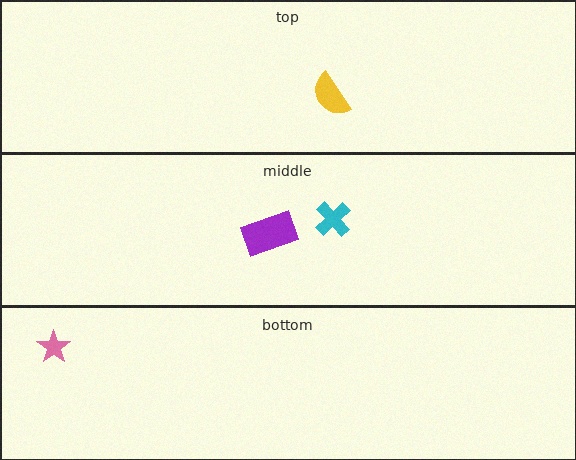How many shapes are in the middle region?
2.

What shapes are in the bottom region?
The pink star.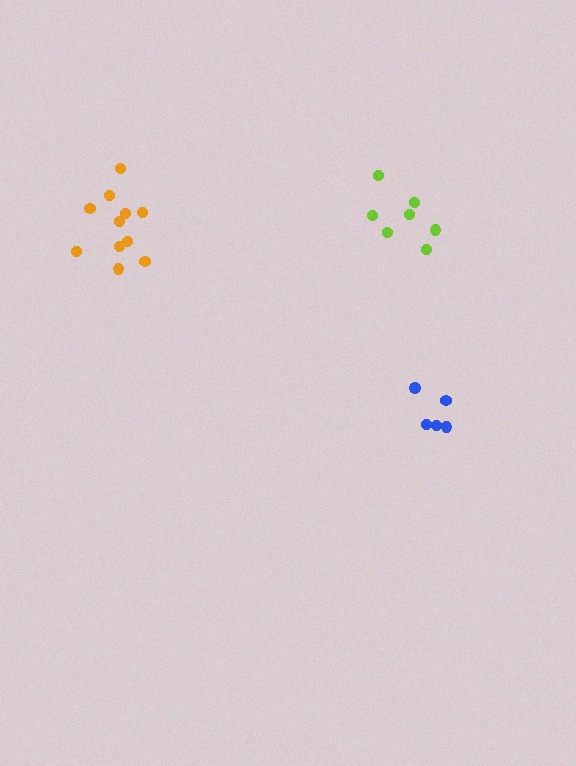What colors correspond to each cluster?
The clusters are colored: lime, orange, blue.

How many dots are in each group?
Group 1: 7 dots, Group 2: 11 dots, Group 3: 5 dots (23 total).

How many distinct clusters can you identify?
There are 3 distinct clusters.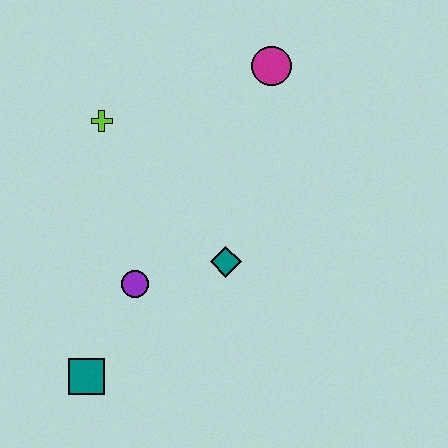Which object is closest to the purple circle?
The teal diamond is closest to the purple circle.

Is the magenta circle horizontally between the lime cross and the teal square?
No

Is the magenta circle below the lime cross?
No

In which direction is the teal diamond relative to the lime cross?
The teal diamond is below the lime cross.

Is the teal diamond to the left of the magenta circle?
Yes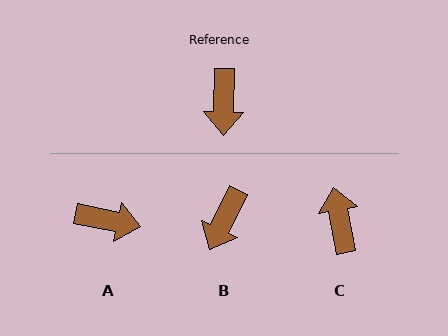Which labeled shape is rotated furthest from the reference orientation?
C, about 168 degrees away.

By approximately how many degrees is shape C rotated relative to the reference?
Approximately 168 degrees clockwise.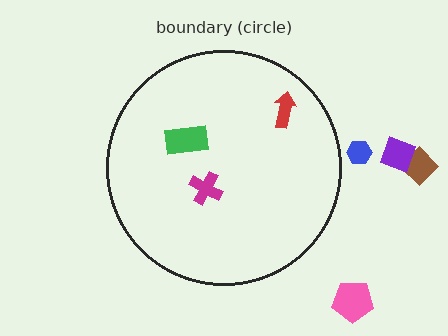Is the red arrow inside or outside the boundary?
Inside.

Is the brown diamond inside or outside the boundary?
Outside.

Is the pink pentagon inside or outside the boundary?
Outside.